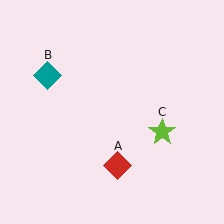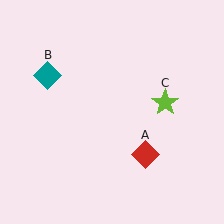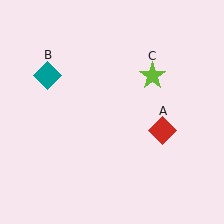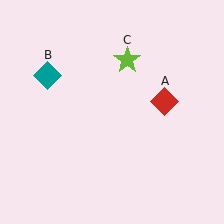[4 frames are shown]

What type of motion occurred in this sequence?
The red diamond (object A), lime star (object C) rotated counterclockwise around the center of the scene.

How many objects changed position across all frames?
2 objects changed position: red diamond (object A), lime star (object C).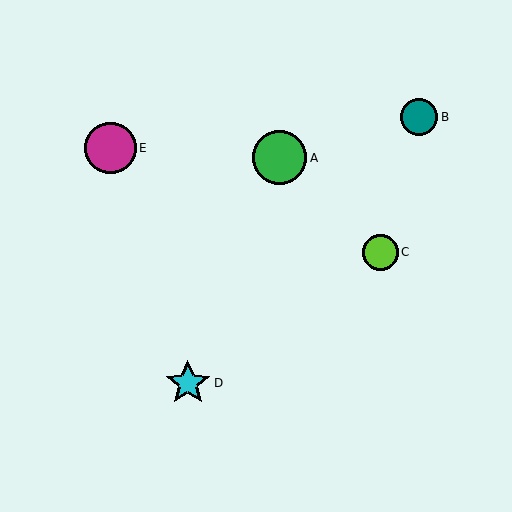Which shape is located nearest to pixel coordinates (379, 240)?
The lime circle (labeled C) at (380, 252) is nearest to that location.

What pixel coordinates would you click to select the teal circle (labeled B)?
Click at (419, 117) to select the teal circle B.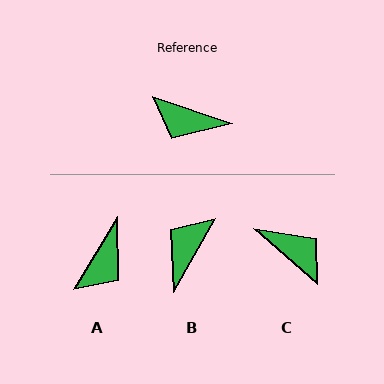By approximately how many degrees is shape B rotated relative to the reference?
Approximately 101 degrees clockwise.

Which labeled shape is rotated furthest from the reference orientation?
C, about 157 degrees away.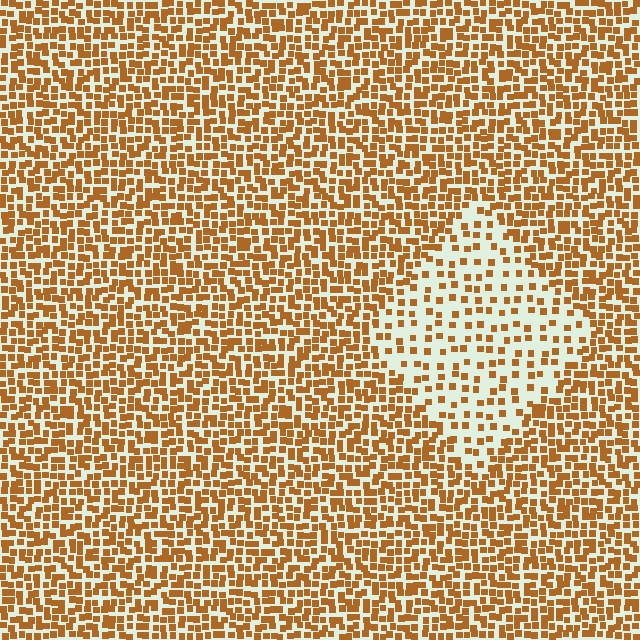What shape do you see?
I see a diamond.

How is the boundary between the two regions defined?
The boundary is defined by a change in element density (approximately 2.3x ratio). All elements are the same color, size, and shape.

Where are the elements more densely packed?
The elements are more densely packed outside the diamond boundary.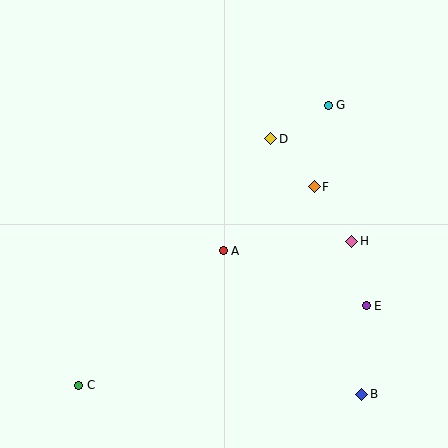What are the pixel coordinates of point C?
Point C is at (79, 385).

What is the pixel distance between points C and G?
The distance between C and G is 375 pixels.